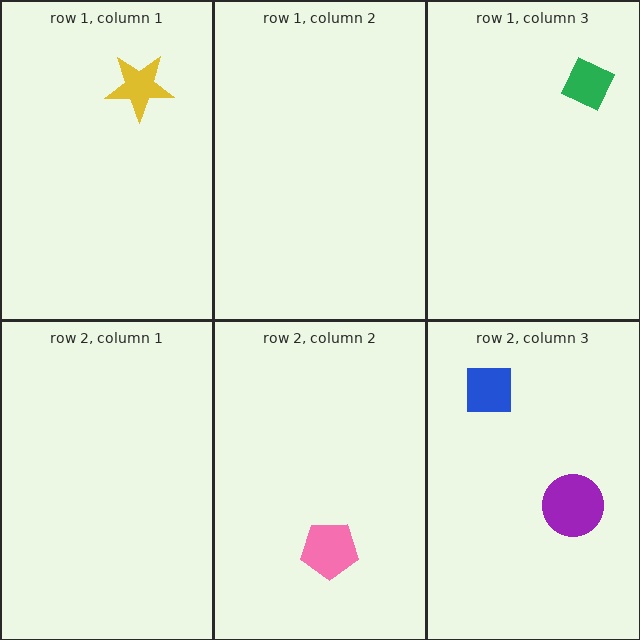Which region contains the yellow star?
The row 1, column 1 region.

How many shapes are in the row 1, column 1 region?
1.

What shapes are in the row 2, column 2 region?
The pink pentagon.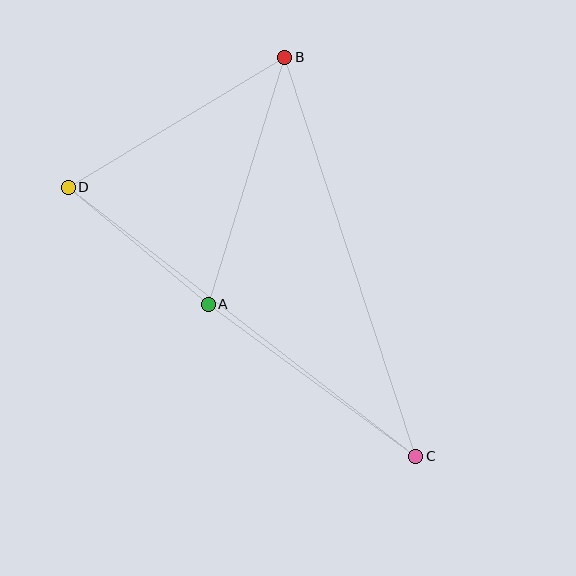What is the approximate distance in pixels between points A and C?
The distance between A and C is approximately 257 pixels.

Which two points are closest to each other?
Points A and D are closest to each other.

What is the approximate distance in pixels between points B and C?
The distance between B and C is approximately 420 pixels.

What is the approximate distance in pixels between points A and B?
The distance between A and B is approximately 259 pixels.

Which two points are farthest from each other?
Points C and D are farthest from each other.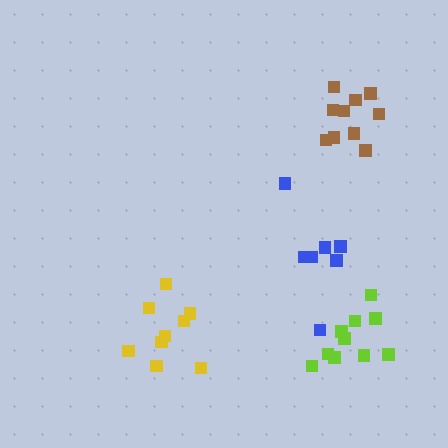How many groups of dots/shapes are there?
There are 4 groups.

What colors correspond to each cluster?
The clusters are colored: blue, yellow, lime, brown.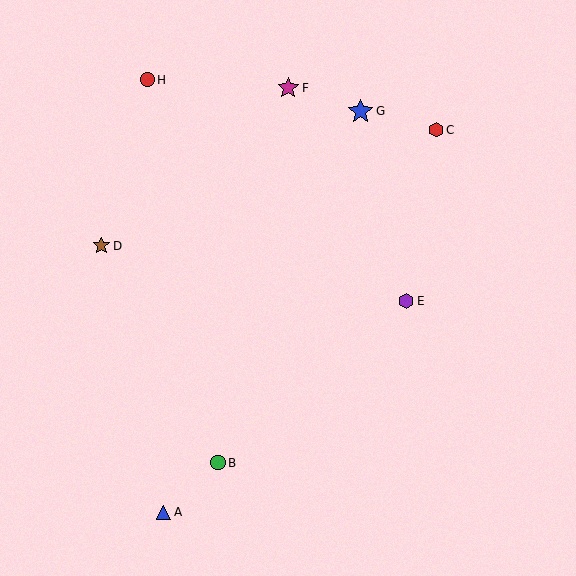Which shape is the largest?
The blue star (labeled G) is the largest.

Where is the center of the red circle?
The center of the red circle is at (148, 80).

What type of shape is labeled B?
Shape B is a green circle.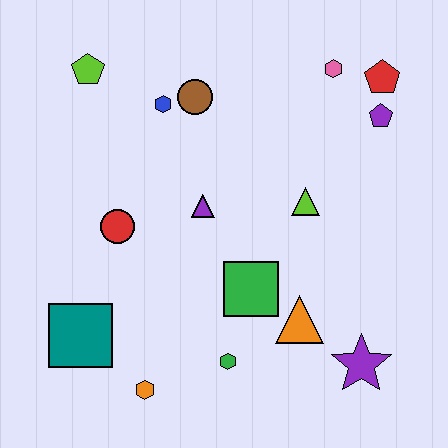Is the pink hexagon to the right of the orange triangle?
Yes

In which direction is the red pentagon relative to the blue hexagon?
The red pentagon is to the right of the blue hexagon.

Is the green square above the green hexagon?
Yes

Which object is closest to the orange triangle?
The green square is closest to the orange triangle.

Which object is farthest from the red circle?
The red pentagon is farthest from the red circle.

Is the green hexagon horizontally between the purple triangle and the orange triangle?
Yes